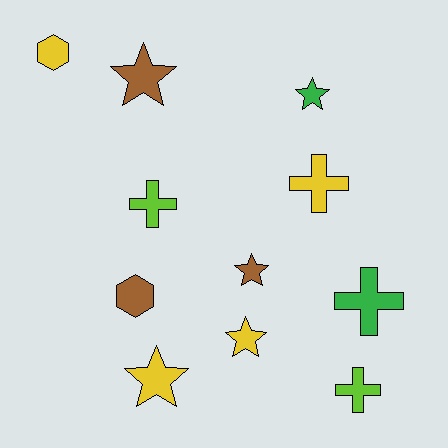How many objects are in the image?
There are 11 objects.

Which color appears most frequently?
Yellow, with 4 objects.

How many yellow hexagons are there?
There is 1 yellow hexagon.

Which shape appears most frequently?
Star, with 5 objects.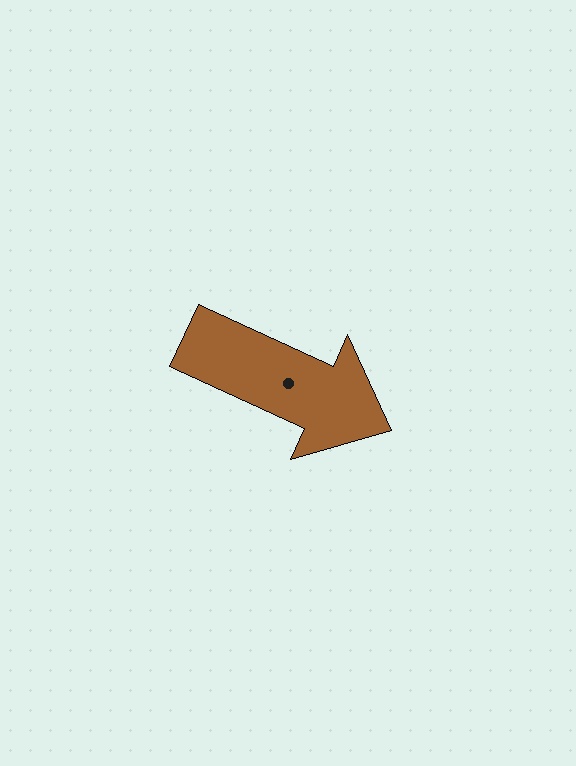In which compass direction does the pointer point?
Southeast.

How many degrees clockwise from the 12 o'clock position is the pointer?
Approximately 115 degrees.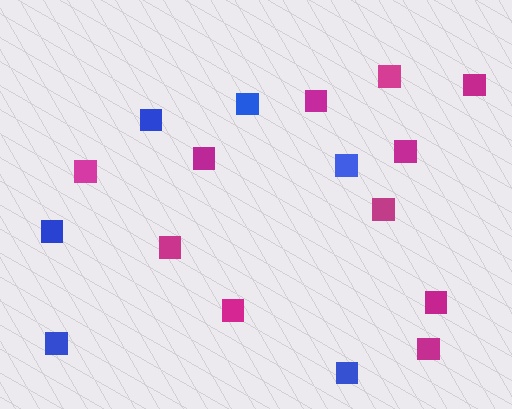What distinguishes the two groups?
There are 2 groups: one group of magenta squares (11) and one group of blue squares (6).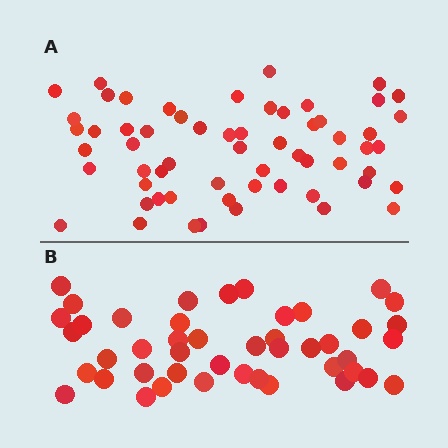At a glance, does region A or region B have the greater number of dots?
Region A (the top region) has more dots.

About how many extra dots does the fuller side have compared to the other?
Region A has approximately 15 more dots than region B.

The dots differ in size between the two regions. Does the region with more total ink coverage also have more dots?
No. Region B has more total ink coverage because its dots are larger, but region A actually contains more individual dots. Total area can be misleading — the number of items is what matters here.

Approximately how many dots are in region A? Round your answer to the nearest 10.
About 60 dots.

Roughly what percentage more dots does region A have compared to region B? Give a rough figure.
About 35% more.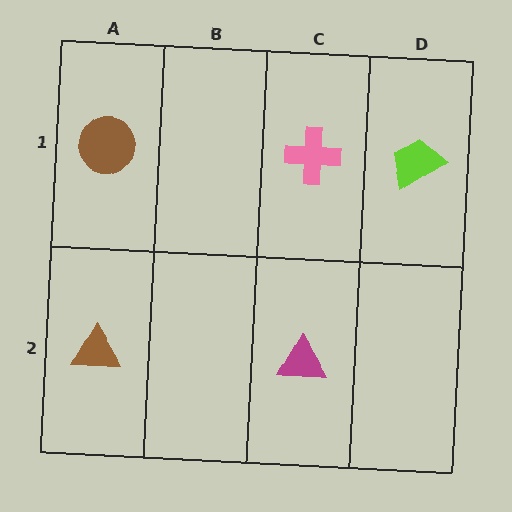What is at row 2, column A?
A brown triangle.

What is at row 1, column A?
A brown circle.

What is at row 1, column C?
A pink cross.